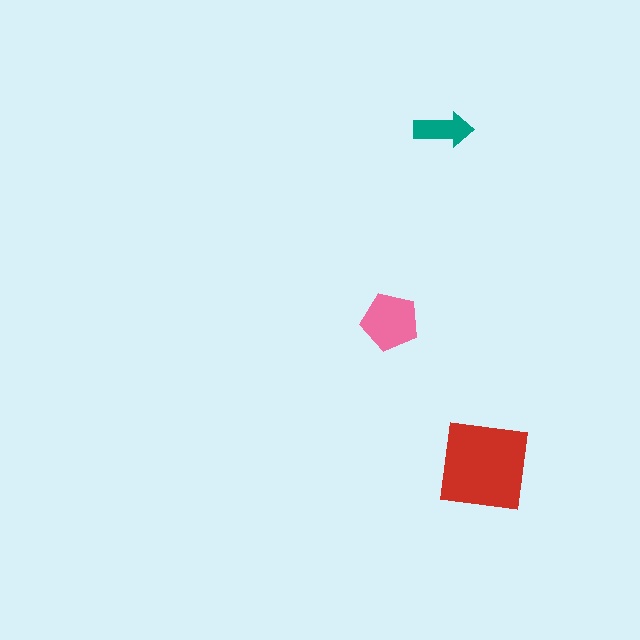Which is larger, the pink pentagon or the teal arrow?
The pink pentagon.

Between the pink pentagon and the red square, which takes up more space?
The red square.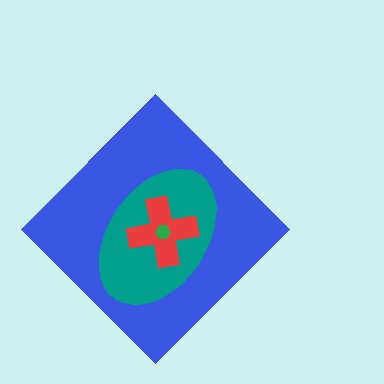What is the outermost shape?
The blue diamond.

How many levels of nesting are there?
4.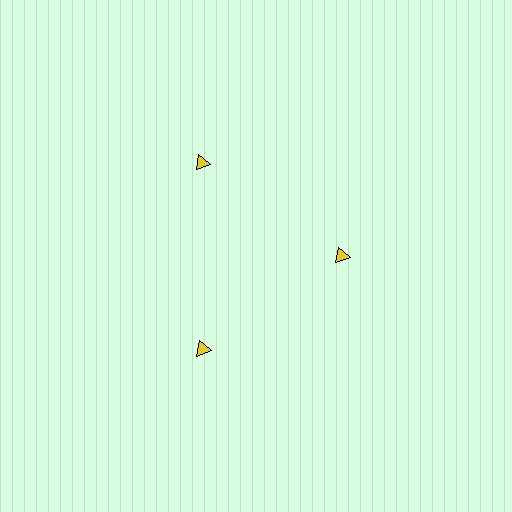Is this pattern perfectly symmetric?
No. The 3 yellow triangles are arranged in a ring, but one element near the 3 o'clock position is pulled inward toward the center, breaking the 3-fold rotational symmetry.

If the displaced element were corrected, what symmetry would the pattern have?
It would have 3-fold rotational symmetry — the pattern would map onto itself every 120 degrees.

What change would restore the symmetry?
The symmetry would be restored by moving it outward, back onto the ring so that all 3 triangles sit at equal angles and equal distance from the center.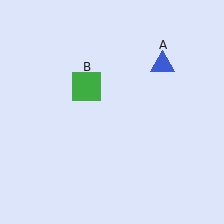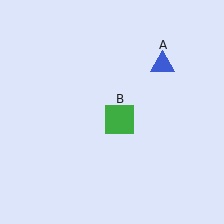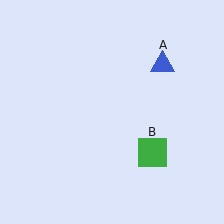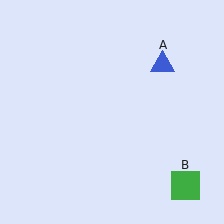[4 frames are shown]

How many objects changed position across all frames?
1 object changed position: green square (object B).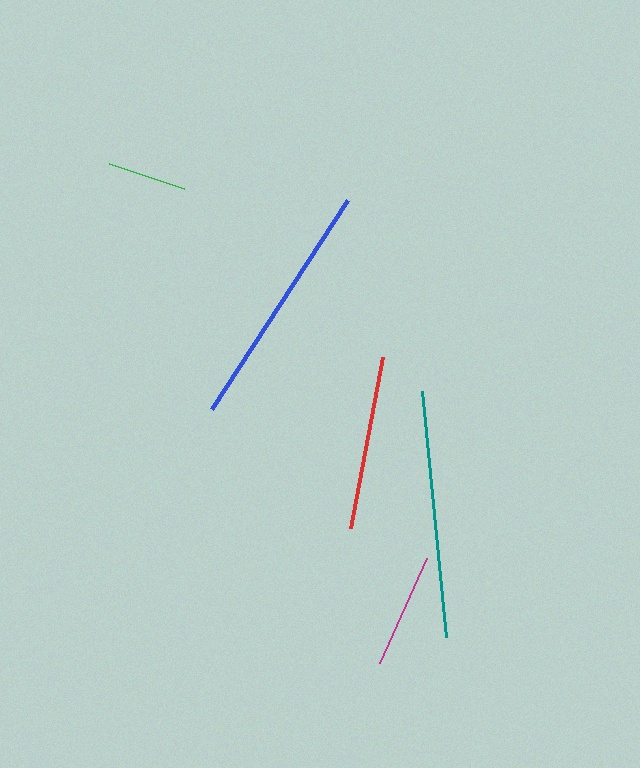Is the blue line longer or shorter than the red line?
The blue line is longer than the red line.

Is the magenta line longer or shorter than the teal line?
The teal line is longer than the magenta line.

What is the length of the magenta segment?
The magenta segment is approximately 115 pixels long.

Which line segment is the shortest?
The green line is the shortest at approximately 79 pixels.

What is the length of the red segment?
The red segment is approximately 174 pixels long.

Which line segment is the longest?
The blue line is the longest at approximately 250 pixels.